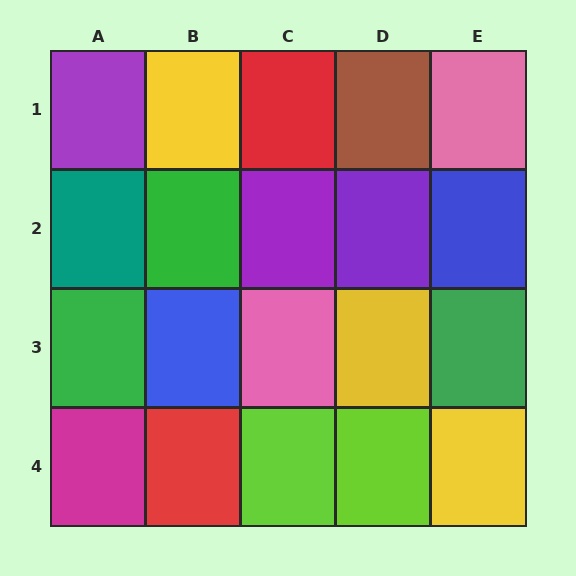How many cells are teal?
1 cell is teal.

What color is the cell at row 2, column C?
Purple.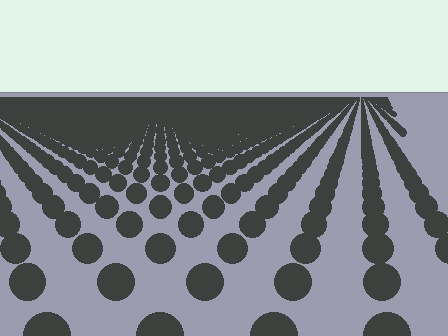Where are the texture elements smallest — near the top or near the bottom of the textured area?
Near the top.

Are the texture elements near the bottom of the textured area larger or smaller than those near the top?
Larger. Near the bottom, elements are closer to the viewer and appear at a bigger on-screen size.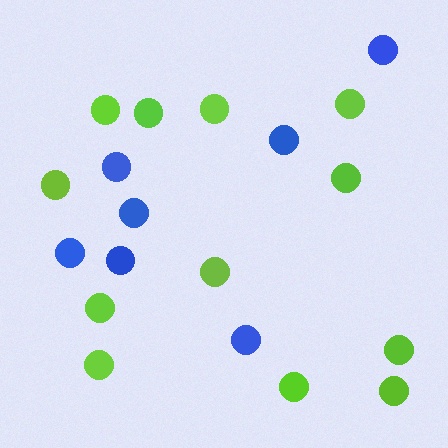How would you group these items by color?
There are 2 groups: one group of lime circles (12) and one group of blue circles (7).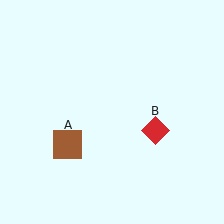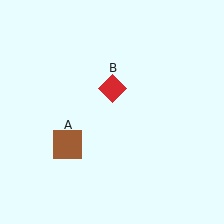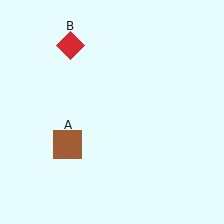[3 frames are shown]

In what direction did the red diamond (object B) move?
The red diamond (object B) moved up and to the left.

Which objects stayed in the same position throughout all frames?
Brown square (object A) remained stationary.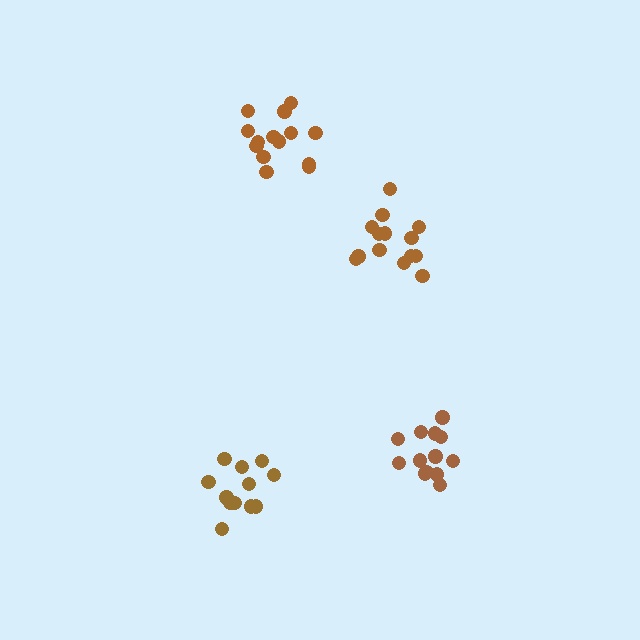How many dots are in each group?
Group 1: 13 dots, Group 2: 14 dots, Group 3: 14 dots, Group 4: 12 dots (53 total).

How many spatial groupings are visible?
There are 4 spatial groupings.